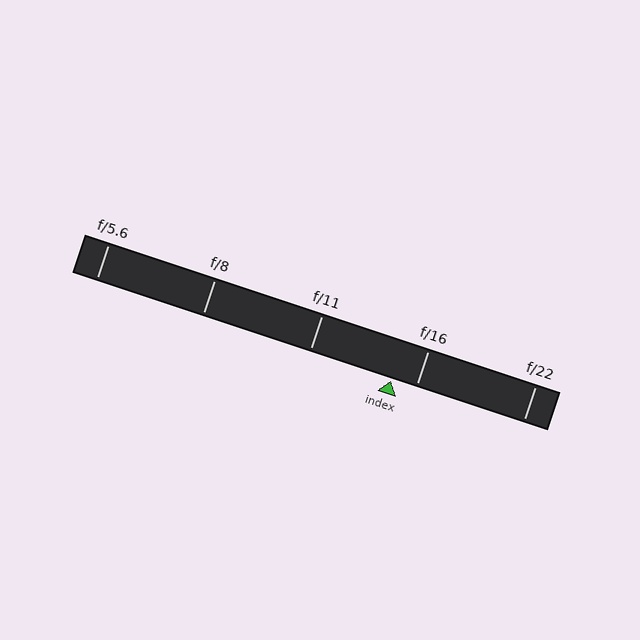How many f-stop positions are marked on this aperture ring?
There are 5 f-stop positions marked.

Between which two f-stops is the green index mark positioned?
The index mark is between f/11 and f/16.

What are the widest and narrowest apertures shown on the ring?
The widest aperture shown is f/5.6 and the narrowest is f/22.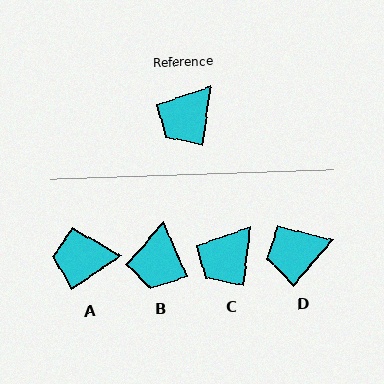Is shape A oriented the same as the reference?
No, it is off by about 49 degrees.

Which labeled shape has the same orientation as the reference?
C.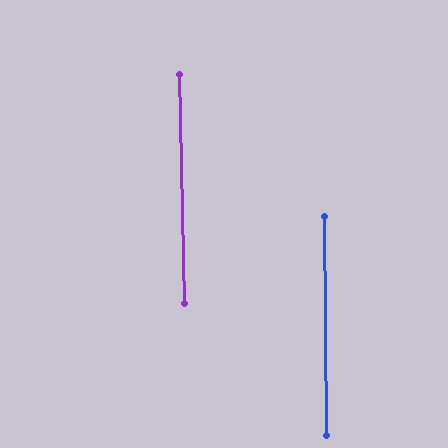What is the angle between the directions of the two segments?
Approximately 0 degrees.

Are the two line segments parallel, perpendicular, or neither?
Parallel — their directions differ by only 0.4°.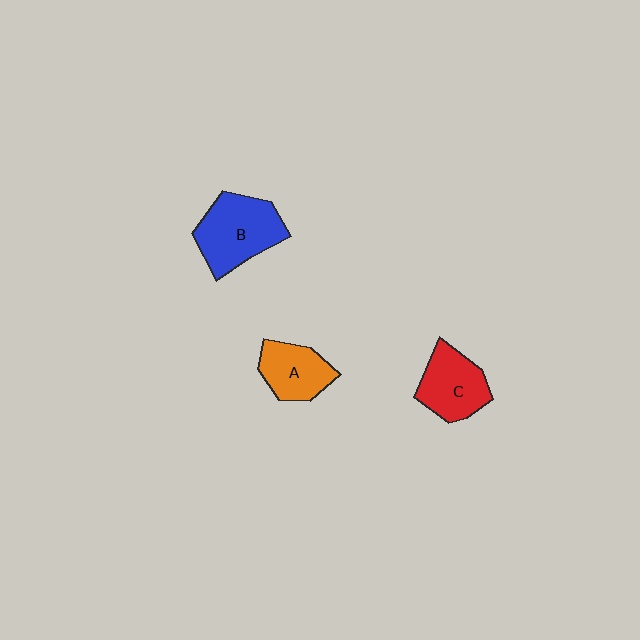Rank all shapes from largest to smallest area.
From largest to smallest: B (blue), C (red), A (orange).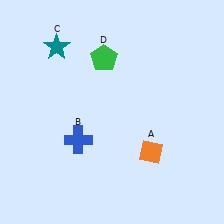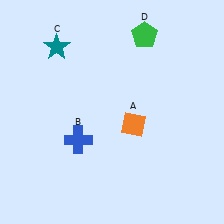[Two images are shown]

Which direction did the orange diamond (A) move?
The orange diamond (A) moved up.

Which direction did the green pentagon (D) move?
The green pentagon (D) moved right.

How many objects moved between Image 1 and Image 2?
2 objects moved between the two images.